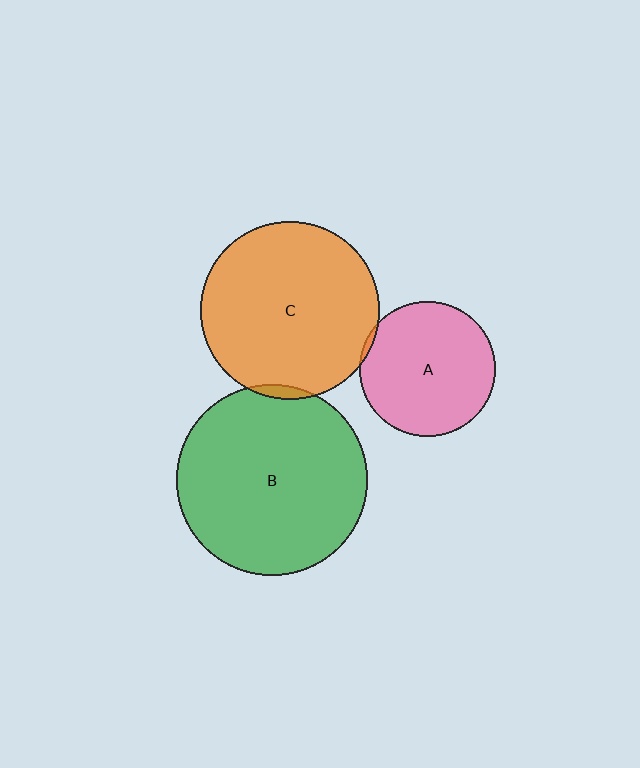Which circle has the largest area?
Circle B (green).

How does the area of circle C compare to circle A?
Approximately 1.7 times.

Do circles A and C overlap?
Yes.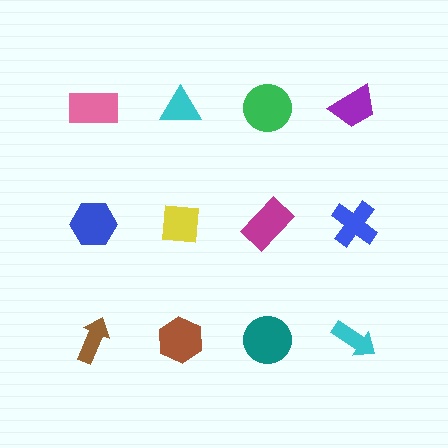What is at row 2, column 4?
A blue cross.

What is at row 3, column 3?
A teal circle.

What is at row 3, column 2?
A brown hexagon.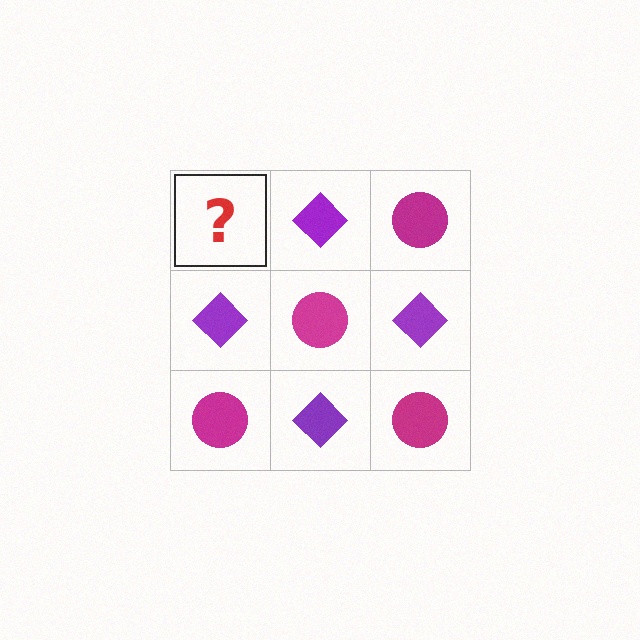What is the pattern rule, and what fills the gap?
The rule is that it alternates magenta circle and purple diamond in a checkerboard pattern. The gap should be filled with a magenta circle.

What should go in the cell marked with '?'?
The missing cell should contain a magenta circle.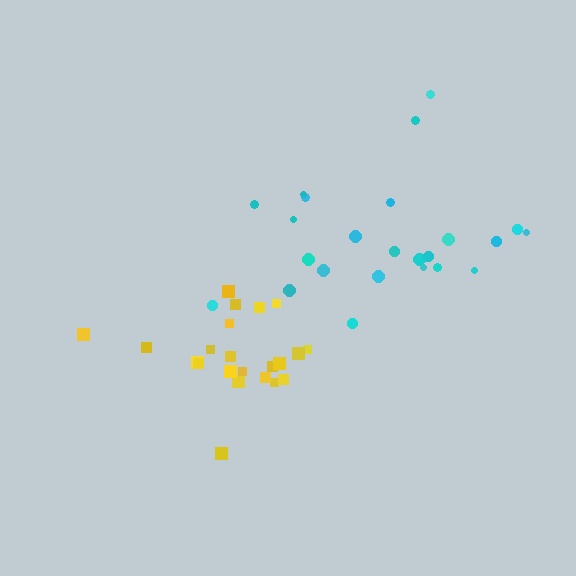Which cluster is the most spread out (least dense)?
Cyan.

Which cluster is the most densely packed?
Yellow.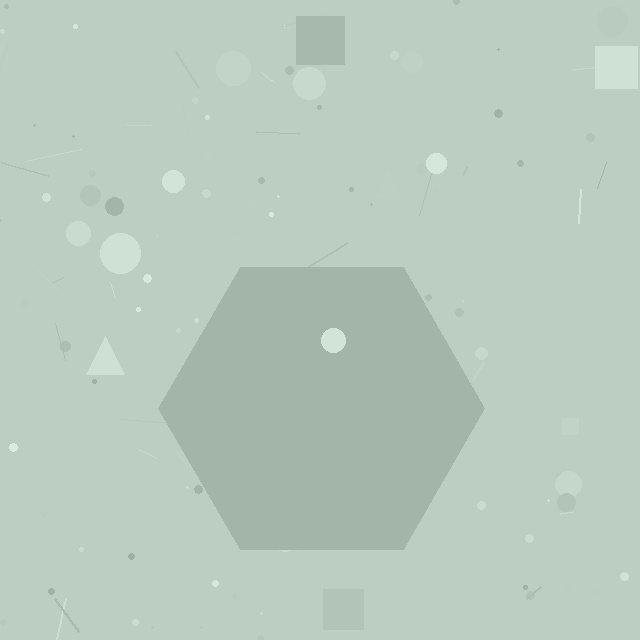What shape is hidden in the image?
A hexagon is hidden in the image.